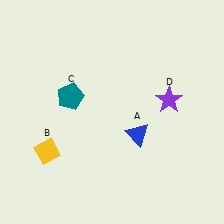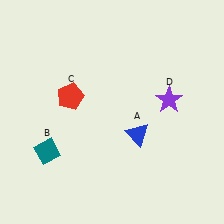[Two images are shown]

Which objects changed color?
B changed from yellow to teal. C changed from teal to red.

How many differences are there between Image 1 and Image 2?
There are 2 differences between the two images.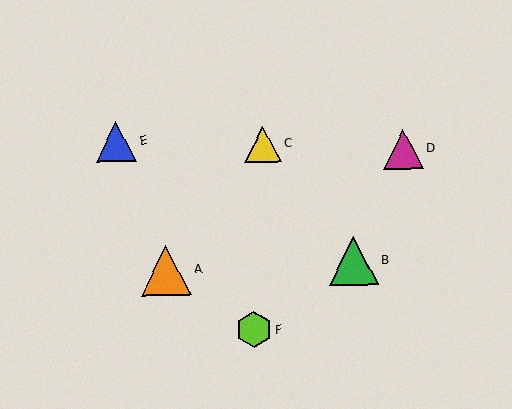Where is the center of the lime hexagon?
The center of the lime hexagon is at (254, 330).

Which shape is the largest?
The orange triangle (labeled A) is the largest.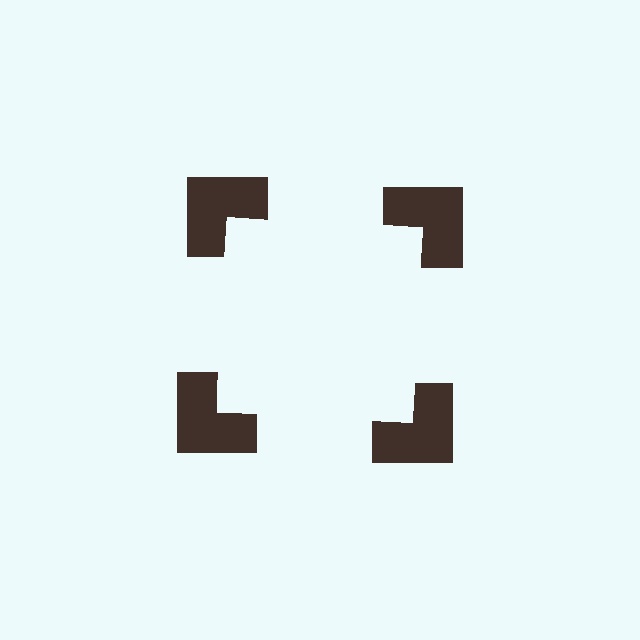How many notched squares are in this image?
There are 4 — one at each vertex of the illusory square.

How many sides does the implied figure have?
4 sides.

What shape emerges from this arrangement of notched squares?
An illusory square — its edges are inferred from the aligned wedge cuts in the notched squares, not physically drawn.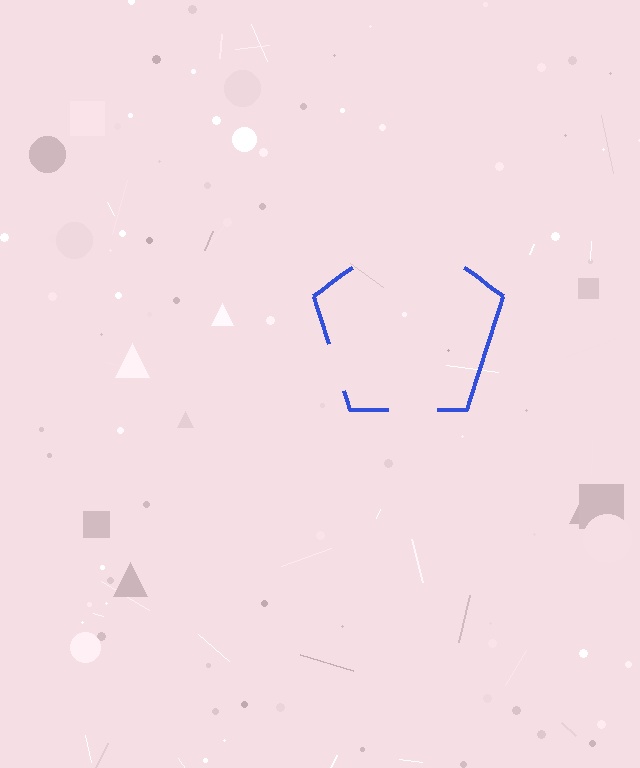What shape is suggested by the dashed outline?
The dashed outline suggests a pentagon.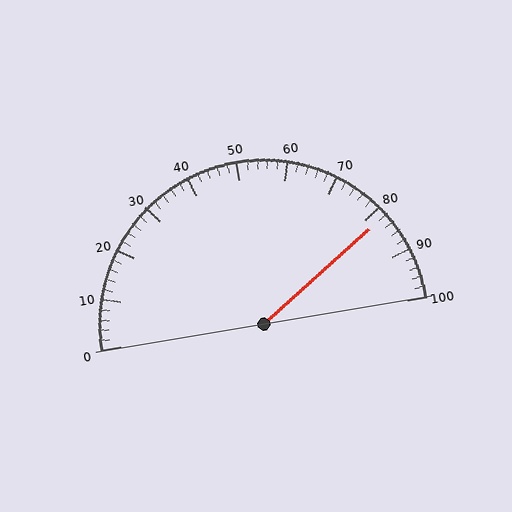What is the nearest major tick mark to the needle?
The nearest major tick mark is 80.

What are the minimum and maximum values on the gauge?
The gauge ranges from 0 to 100.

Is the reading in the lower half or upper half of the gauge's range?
The reading is in the upper half of the range (0 to 100).